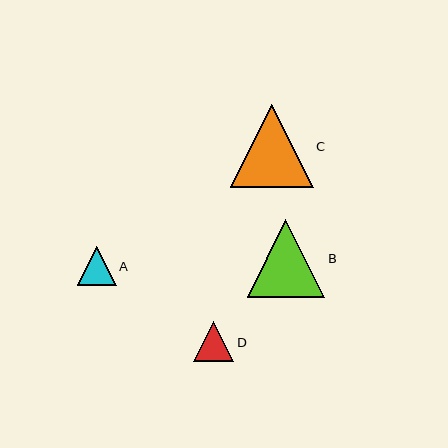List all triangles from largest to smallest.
From largest to smallest: C, B, D, A.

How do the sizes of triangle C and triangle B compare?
Triangle C and triangle B are approximately the same size.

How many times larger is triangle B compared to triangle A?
Triangle B is approximately 2.0 times the size of triangle A.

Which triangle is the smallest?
Triangle A is the smallest with a size of approximately 39 pixels.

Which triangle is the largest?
Triangle C is the largest with a size of approximately 83 pixels.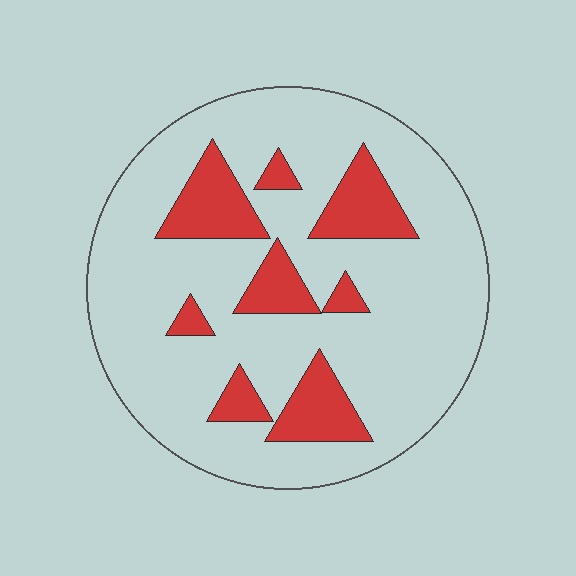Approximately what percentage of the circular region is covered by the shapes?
Approximately 20%.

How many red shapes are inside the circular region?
8.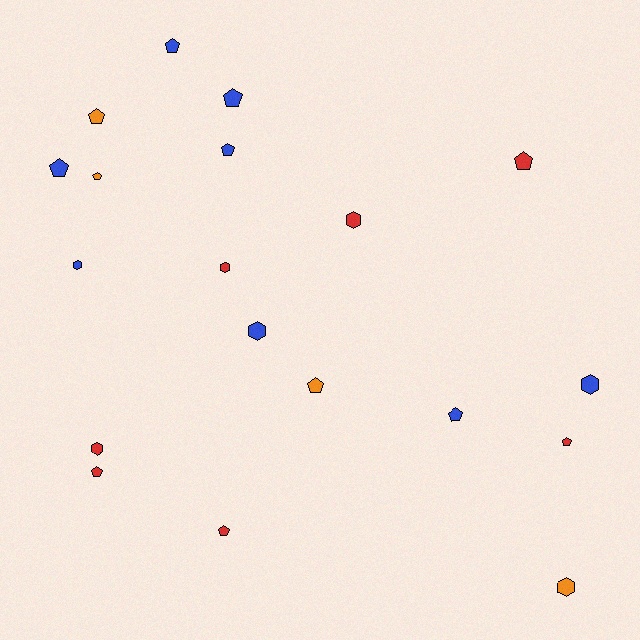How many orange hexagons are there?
There is 1 orange hexagon.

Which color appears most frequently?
Blue, with 8 objects.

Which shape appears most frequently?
Pentagon, with 12 objects.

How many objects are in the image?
There are 19 objects.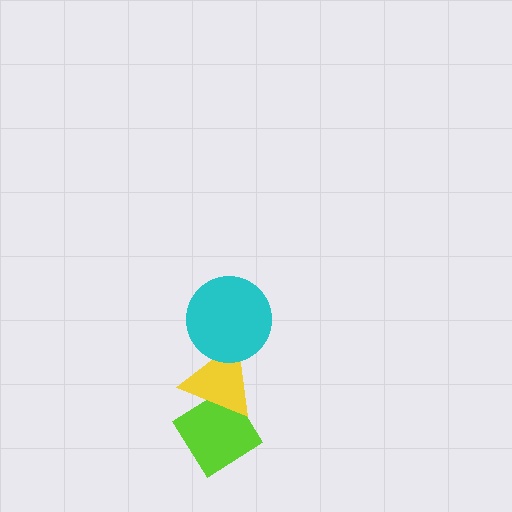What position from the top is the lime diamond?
The lime diamond is 3rd from the top.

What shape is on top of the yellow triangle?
The cyan circle is on top of the yellow triangle.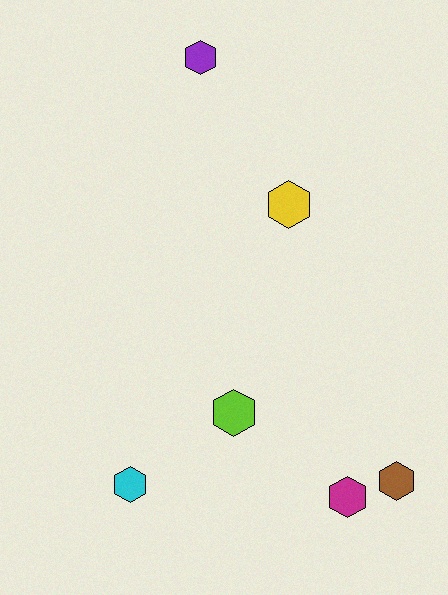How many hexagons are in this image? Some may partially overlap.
There are 6 hexagons.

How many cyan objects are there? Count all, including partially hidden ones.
There is 1 cyan object.